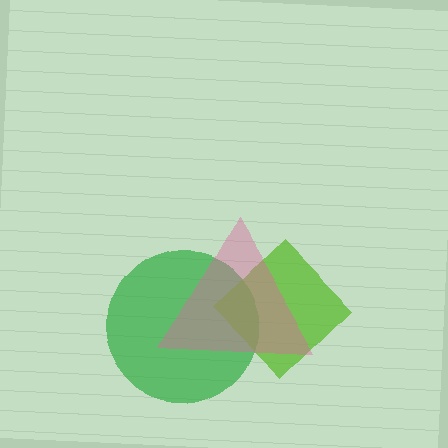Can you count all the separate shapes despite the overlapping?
Yes, there are 3 separate shapes.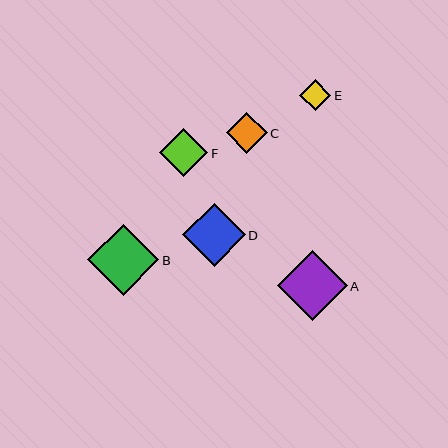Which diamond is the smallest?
Diamond E is the smallest with a size of approximately 31 pixels.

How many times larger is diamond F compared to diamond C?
Diamond F is approximately 1.2 times the size of diamond C.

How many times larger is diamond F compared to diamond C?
Diamond F is approximately 1.2 times the size of diamond C.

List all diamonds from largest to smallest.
From largest to smallest: B, A, D, F, C, E.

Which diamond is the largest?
Diamond B is the largest with a size of approximately 71 pixels.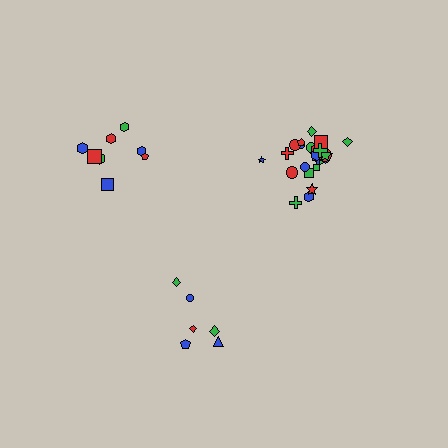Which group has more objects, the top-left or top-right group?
The top-right group.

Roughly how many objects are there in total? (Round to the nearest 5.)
Roughly 40 objects in total.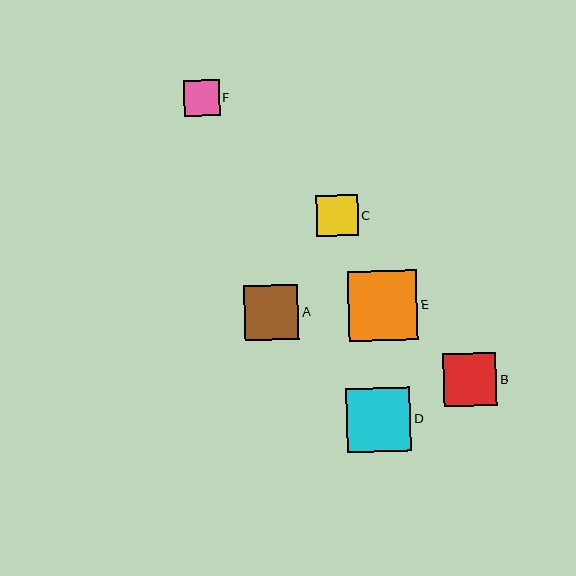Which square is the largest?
Square E is the largest with a size of approximately 70 pixels.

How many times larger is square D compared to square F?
Square D is approximately 1.8 times the size of square F.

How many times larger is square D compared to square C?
Square D is approximately 1.6 times the size of square C.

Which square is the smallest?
Square F is the smallest with a size of approximately 36 pixels.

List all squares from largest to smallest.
From largest to smallest: E, D, A, B, C, F.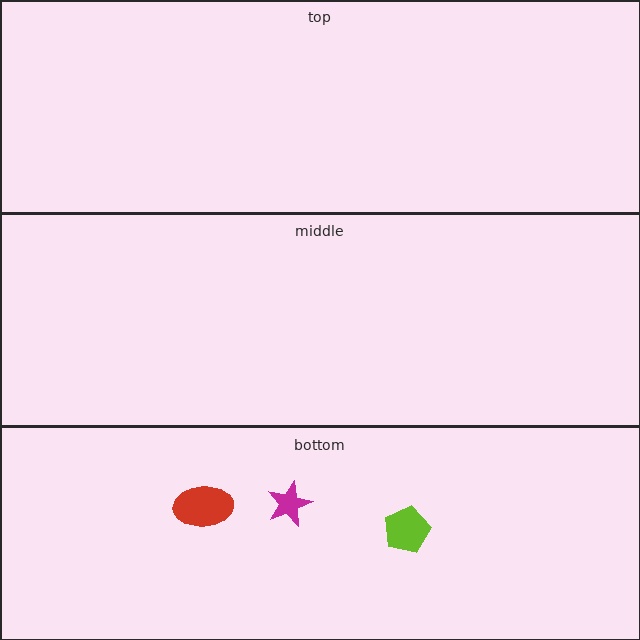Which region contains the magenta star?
The bottom region.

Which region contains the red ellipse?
The bottom region.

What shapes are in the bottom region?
The lime pentagon, the magenta star, the red ellipse.